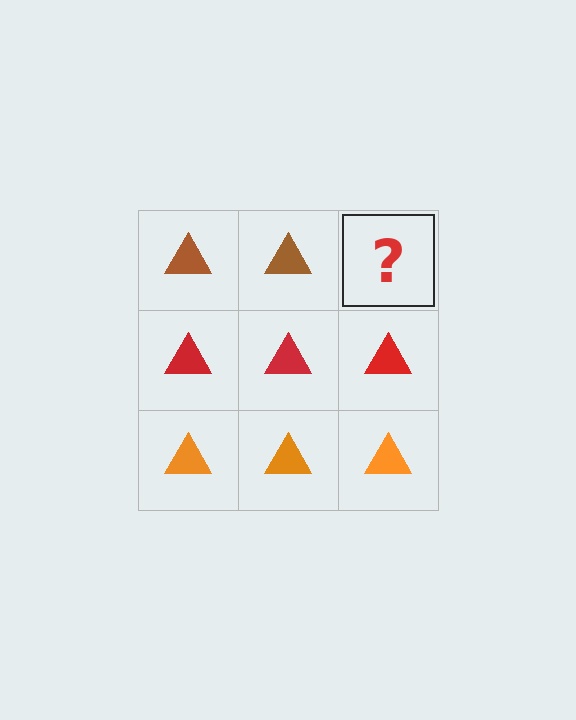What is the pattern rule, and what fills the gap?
The rule is that each row has a consistent color. The gap should be filled with a brown triangle.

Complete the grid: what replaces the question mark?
The question mark should be replaced with a brown triangle.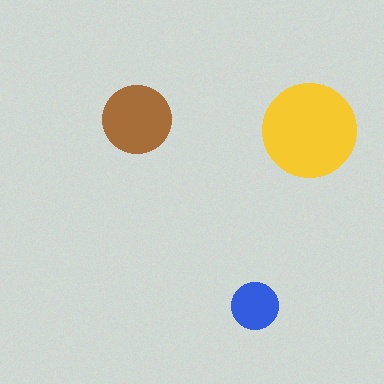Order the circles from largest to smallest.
the yellow one, the brown one, the blue one.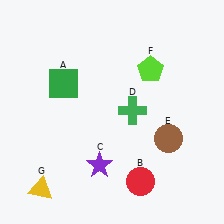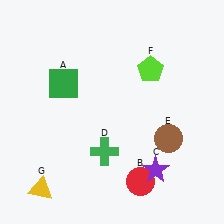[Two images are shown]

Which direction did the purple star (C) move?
The purple star (C) moved right.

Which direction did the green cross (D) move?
The green cross (D) moved down.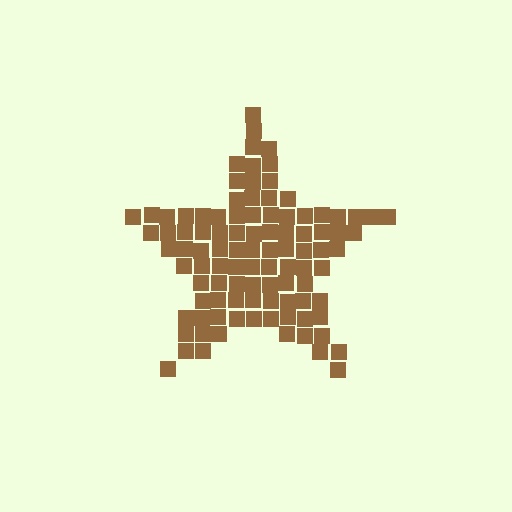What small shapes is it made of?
It is made of small squares.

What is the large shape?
The large shape is a star.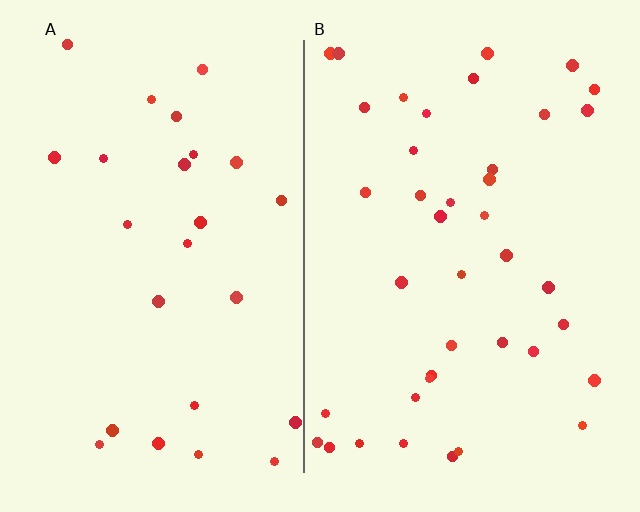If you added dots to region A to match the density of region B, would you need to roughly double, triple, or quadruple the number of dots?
Approximately double.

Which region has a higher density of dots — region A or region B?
B (the right).